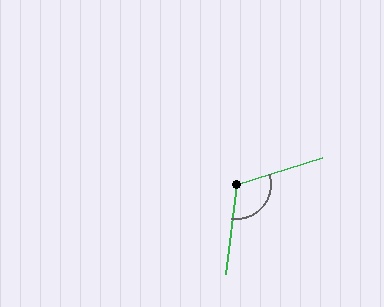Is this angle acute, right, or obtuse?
It is obtuse.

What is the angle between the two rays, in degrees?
Approximately 115 degrees.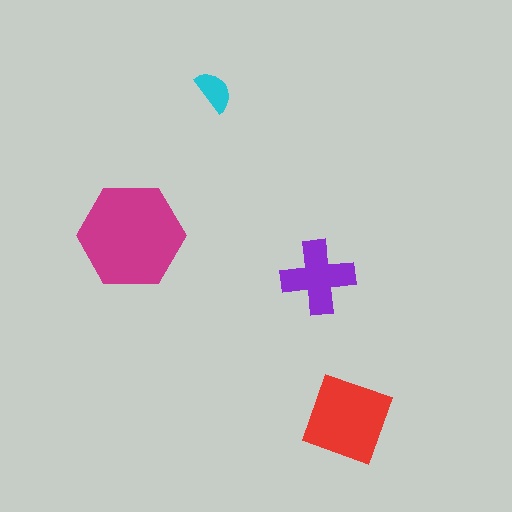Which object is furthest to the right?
The red square is rightmost.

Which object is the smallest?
The cyan semicircle.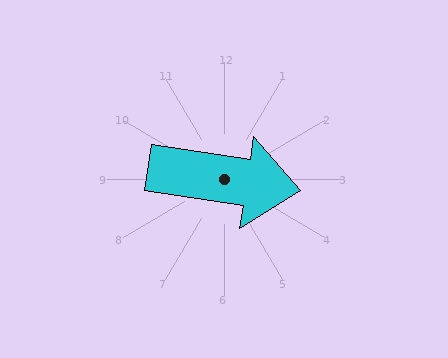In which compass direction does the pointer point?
East.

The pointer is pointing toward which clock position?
Roughly 3 o'clock.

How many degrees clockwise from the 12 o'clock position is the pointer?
Approximately 99 degrees.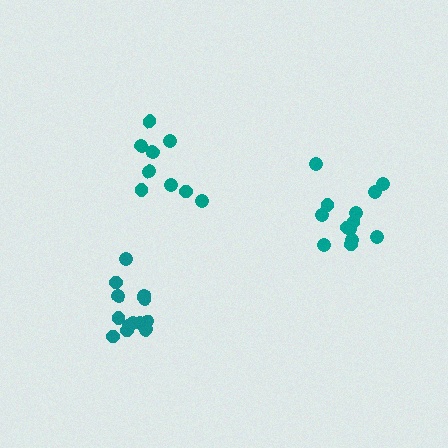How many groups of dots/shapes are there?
There are 3 groups.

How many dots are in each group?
Group 1: 9 dots, Group 2: 13 dots, Group 3: 13 dots (35 total).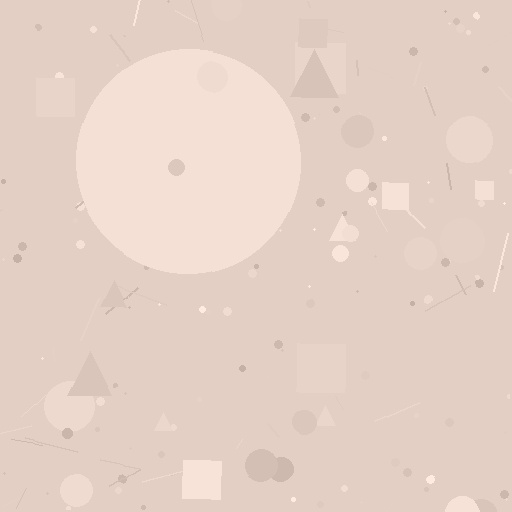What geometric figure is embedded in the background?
A circle is embedded in the background.